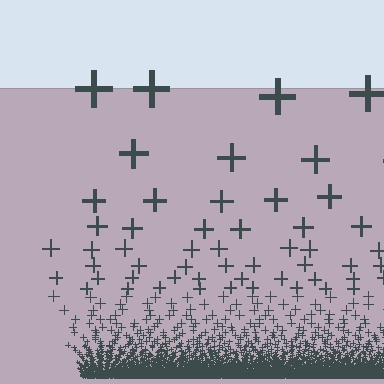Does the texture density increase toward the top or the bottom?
Density increases toward the bottom.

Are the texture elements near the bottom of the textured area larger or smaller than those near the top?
Smaller. The gradient is inverted — elements near the bottom are smaller and denser.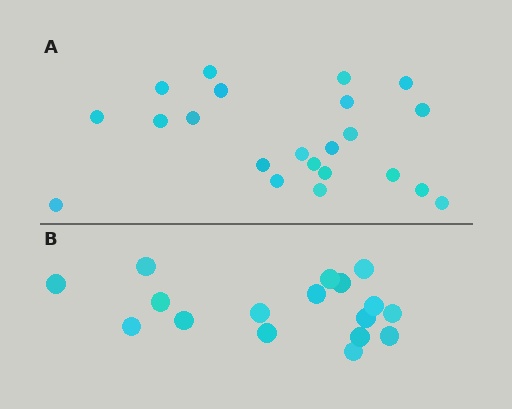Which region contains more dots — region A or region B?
Region A (the top region) has more dots.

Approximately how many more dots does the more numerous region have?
Region A has about 5 more dots than region B.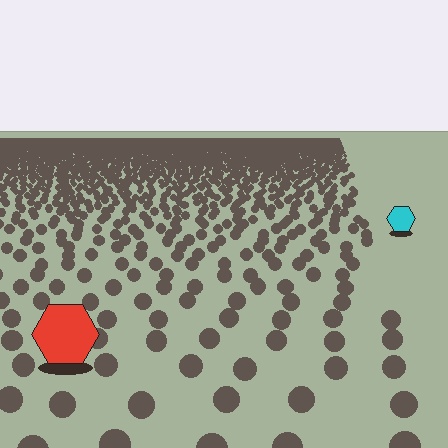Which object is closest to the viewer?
The red hexagon is closest. The texture marks near it are larger and more spread out.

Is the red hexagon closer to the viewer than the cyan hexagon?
Yes. The red hexagon is closer — you can tell from the texture gradient: the ground texture is coarser near it.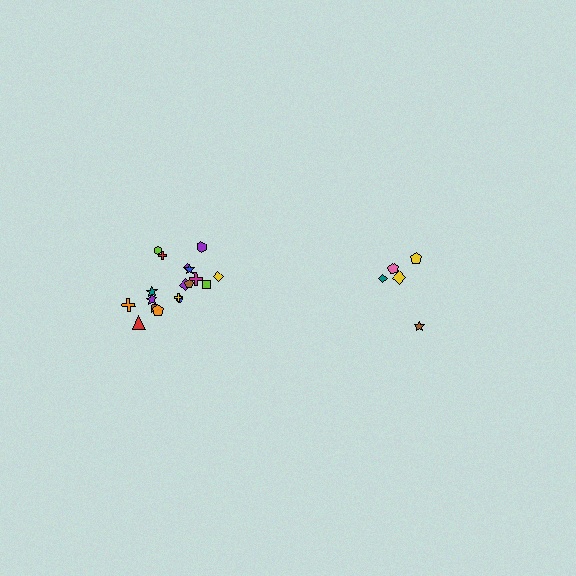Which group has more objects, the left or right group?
The left group.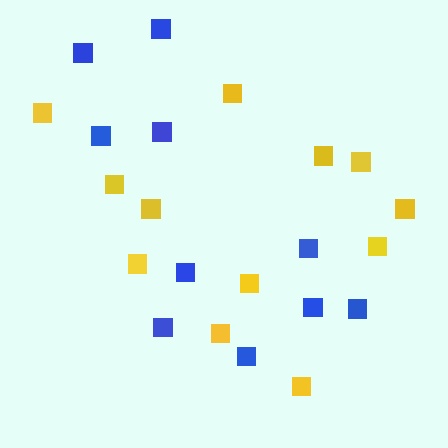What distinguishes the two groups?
There are 2 groups: one group of blue squares (10) and one group of yellow squares (12).